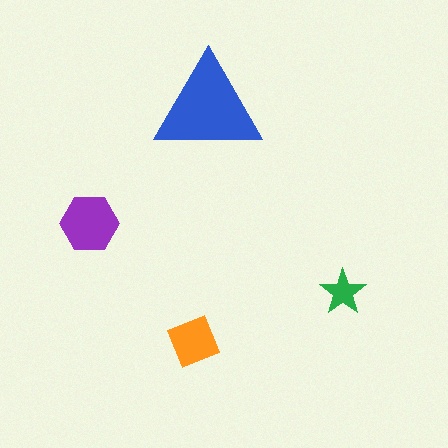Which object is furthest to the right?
The green star is rightmost.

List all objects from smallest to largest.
The green star, the orange diamond, the purple hexagon, the blue triangle.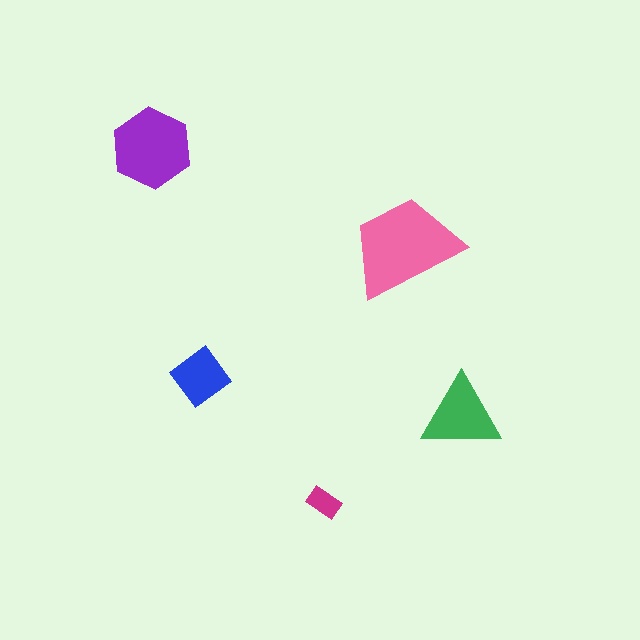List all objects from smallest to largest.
The magenta rectangle, the blue diamond, the green triangle, the purple hexagon, the pink trapezoid.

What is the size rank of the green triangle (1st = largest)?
3rd.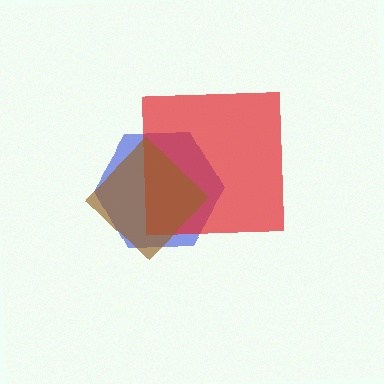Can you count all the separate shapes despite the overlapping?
Yes, there are 3 separate shapes.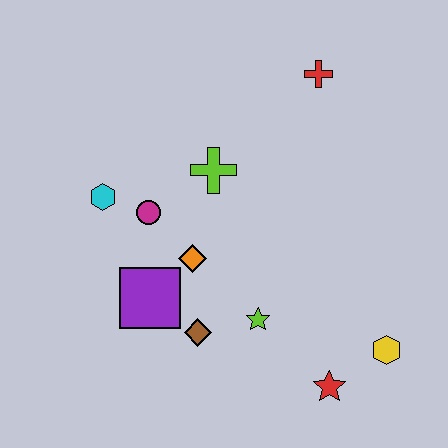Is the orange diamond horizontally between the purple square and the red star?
Yes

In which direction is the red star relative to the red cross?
The red star is below the red cross.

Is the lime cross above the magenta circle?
Yes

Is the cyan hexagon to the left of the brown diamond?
Yes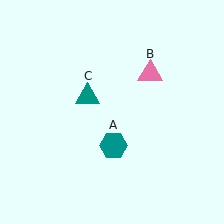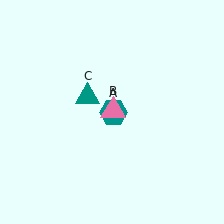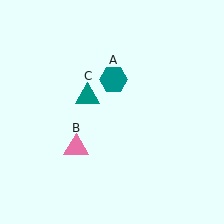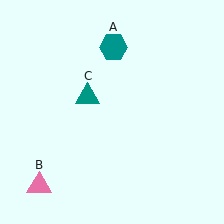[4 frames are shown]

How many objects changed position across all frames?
2 objects changed position: teal hexagon (object A), pink triangle (object B).